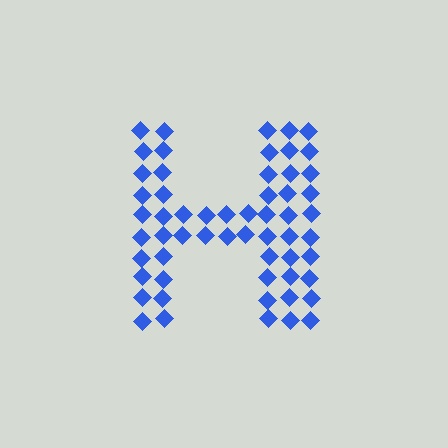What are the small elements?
The small elements are diamonds.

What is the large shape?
The large shape is the letter H.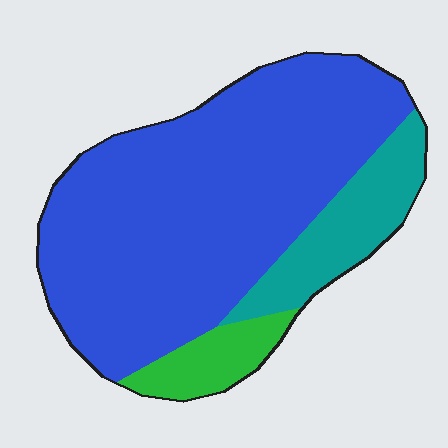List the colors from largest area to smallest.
From largest to smallest: blue, teal, green.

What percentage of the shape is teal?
Teal takes up about one sixth (1/6) of the shape.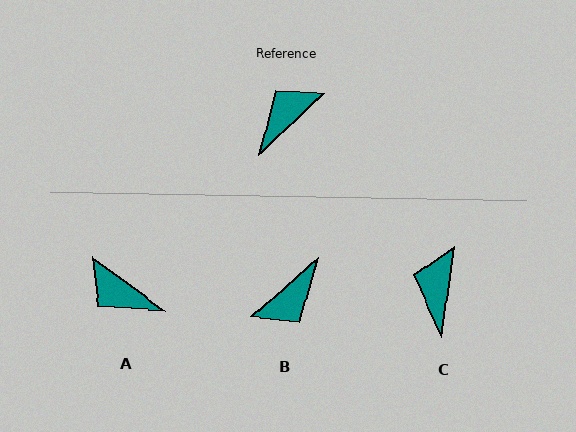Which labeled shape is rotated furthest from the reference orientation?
B, about 178 degrees away.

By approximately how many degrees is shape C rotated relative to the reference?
Approximately 38 degrees counter-clockwise.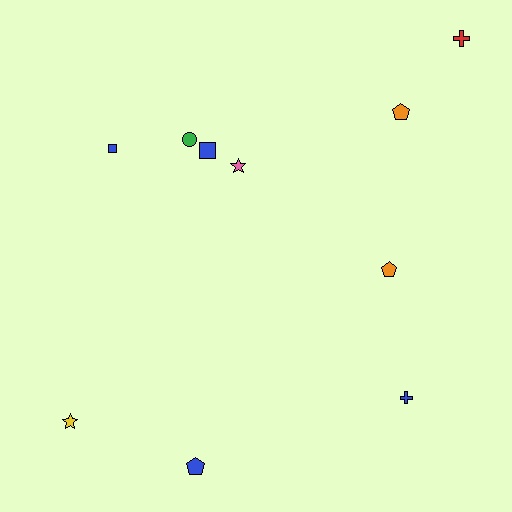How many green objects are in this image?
There is 1 green object.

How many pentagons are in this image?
There are 3 pentagons.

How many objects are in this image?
There are 10 objects.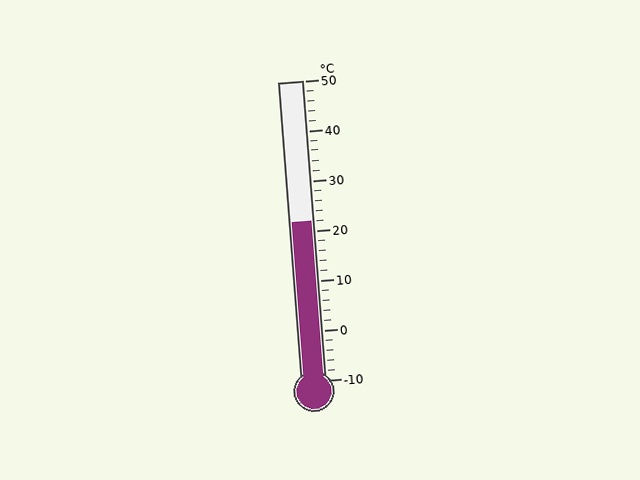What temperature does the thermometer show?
The thermometer shows approximately 22°C.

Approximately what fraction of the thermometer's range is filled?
The thermometer is filled to approximately 55% of its range.